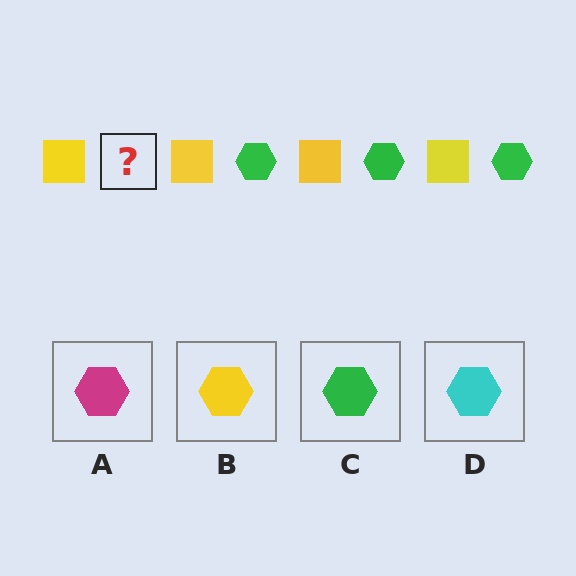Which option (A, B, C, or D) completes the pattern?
C.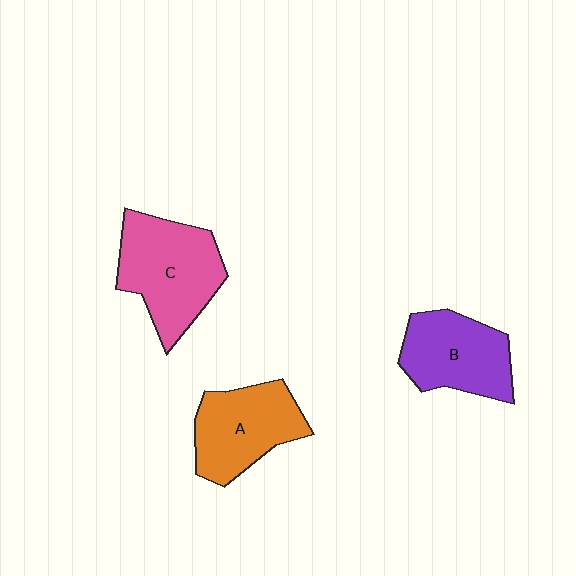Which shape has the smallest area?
Shape B (purple).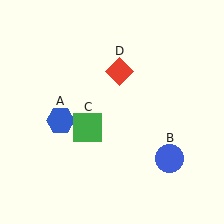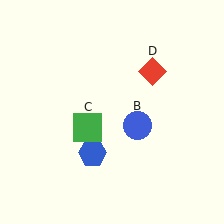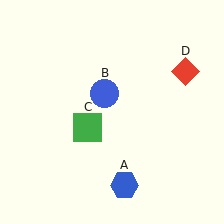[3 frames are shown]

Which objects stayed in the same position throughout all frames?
Green square (object C) remained stationary.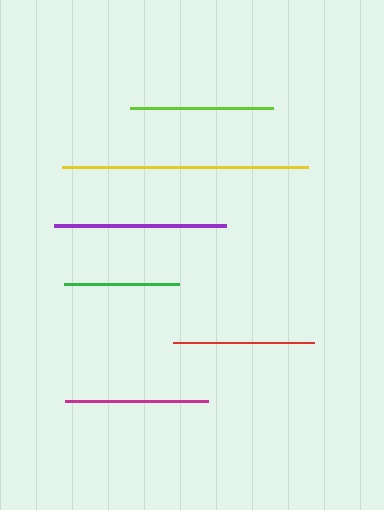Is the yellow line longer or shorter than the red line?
The yellow line is longer than the red line.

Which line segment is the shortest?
The green line is the shortest at approximately 115 pixels.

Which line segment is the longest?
The yellow line is the longest at approximately 246 pixels.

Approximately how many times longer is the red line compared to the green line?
The red line is approximately 1.2 times the length of the green line.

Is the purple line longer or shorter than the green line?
The purple line is longer than the green line.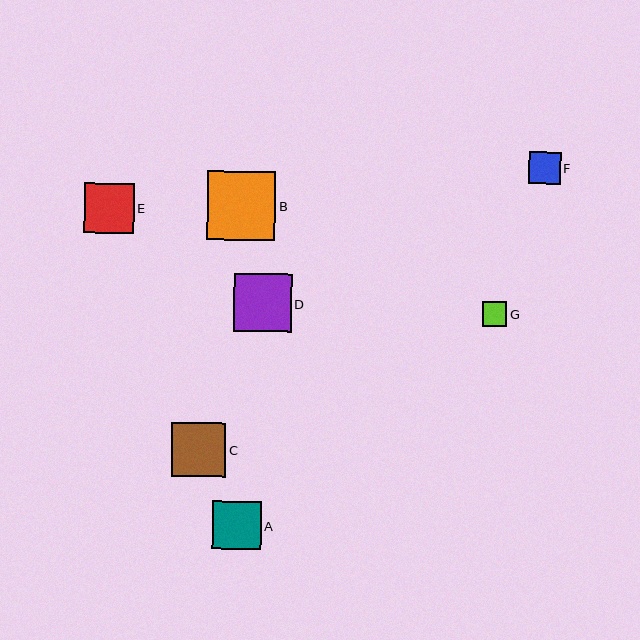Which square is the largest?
Square B is the largest with a size of approximately 69 pixels.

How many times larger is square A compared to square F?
Square A is approximately 1.5 times the size of square F.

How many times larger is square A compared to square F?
Square A is approximately 1.5 times the size of square F.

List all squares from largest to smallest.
From largest to smallest: B, D, C, E, A, F, G.